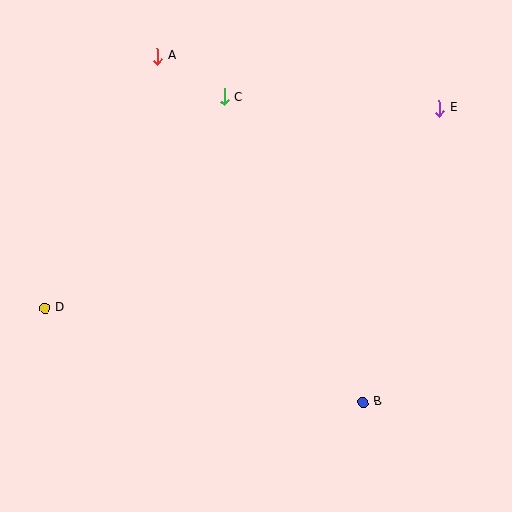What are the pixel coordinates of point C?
Point C is at (224, 97).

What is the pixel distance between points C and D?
The distance between C and D is 277 pixels.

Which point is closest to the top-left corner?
Point A is closest to the top-left corner.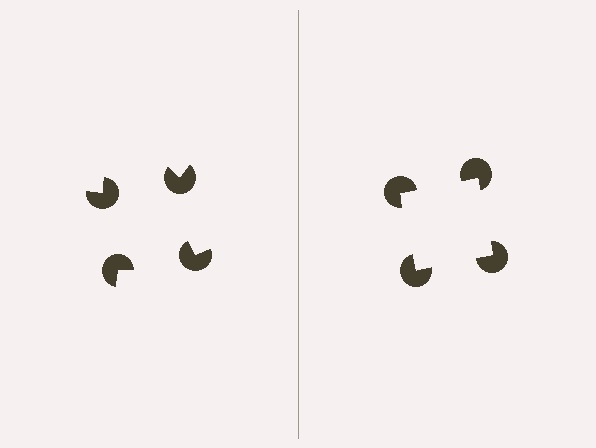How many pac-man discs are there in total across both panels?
8 — 4 on each side.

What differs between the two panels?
The pac-man discs are positioned identically on both sides; only the wedge orientations differ. On the right they align to a square; on the left they are misaligned.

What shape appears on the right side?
An illusory square.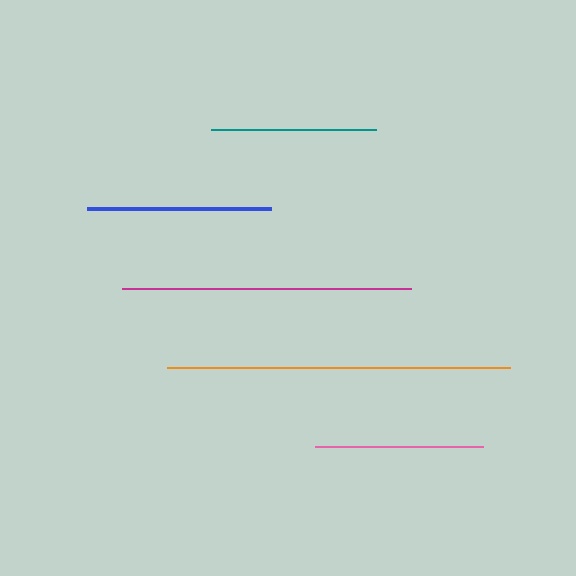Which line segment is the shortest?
The teal line is the shortest at approximately 165 pixels.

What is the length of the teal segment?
The teal segment is approximately 165 pixels long.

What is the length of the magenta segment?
The magenta segment is approximately 289 pixels long.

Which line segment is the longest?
The orange line is the longest at approximately 343 pixels.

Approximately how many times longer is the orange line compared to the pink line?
The orange line is approximately 2.0 times the length of the pink line.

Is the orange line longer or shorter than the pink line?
The orange line is longer than the pink line.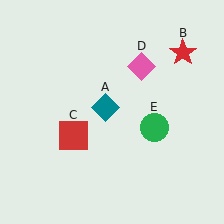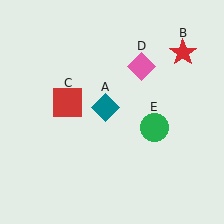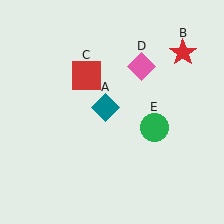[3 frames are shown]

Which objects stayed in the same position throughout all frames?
Teal diamond (object A) and red star (object B) and pink diamond (object D) and green circle (object E) remained stationary.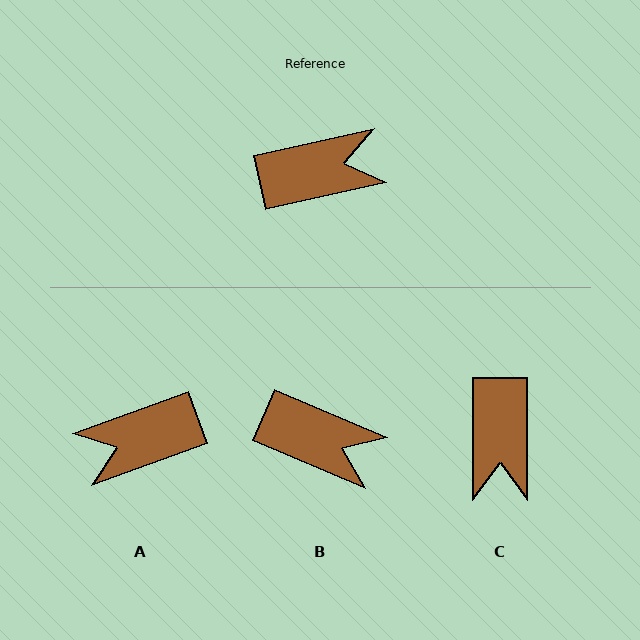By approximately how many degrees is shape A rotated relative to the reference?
Approximately 173 degrees clockwise.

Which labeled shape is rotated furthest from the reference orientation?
A, about 173 degrees away.